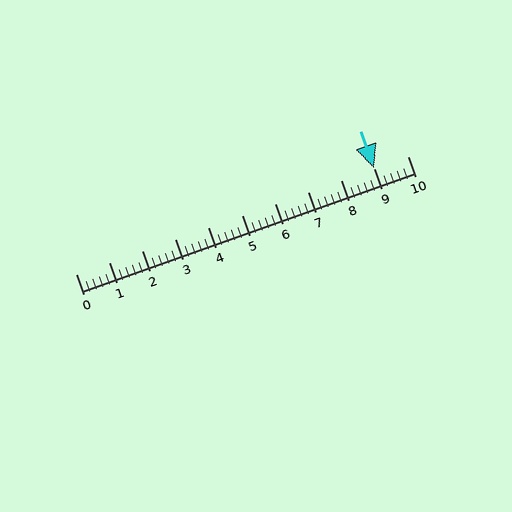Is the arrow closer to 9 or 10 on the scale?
The arrow is closer to 9.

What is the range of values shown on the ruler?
The ruler shows values from 0 to 10.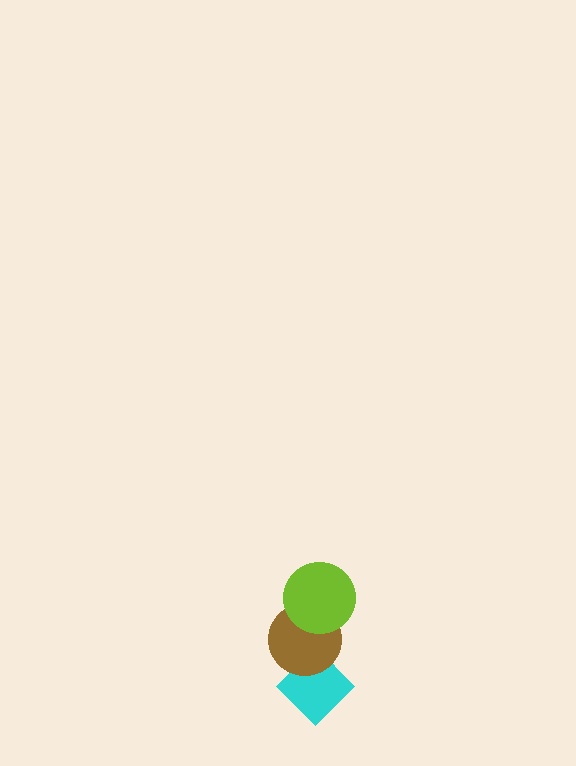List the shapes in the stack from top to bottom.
From top to bottom: the lime circle, the brown circle, the cyan diamond.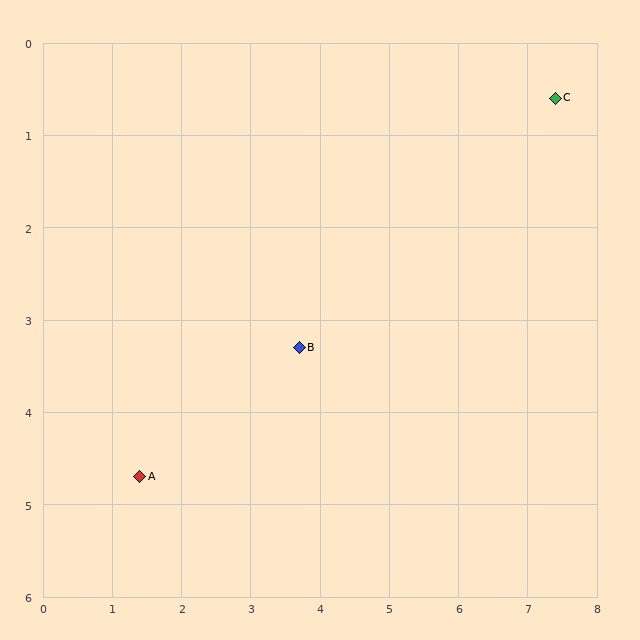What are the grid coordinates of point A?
Point A is at approximately (1.4, 4.7).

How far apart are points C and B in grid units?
Points C and B are about 4.6 grid units apart.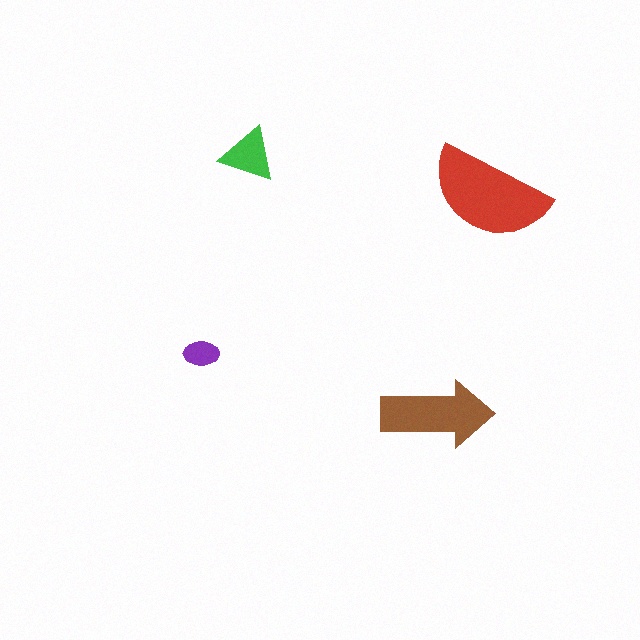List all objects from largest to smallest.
The red semicircle, the brown arrow, the green triangle, the purple ellipse.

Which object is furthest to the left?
The purple ellipse is leftmost.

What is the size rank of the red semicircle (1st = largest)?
1st.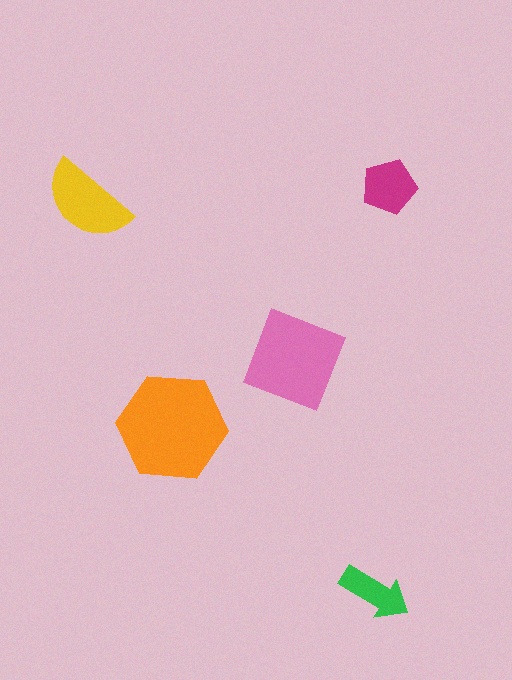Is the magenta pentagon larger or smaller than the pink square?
Smaller.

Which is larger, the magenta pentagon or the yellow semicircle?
The yellow semicircle.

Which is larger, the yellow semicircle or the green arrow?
The yellow semicircle.